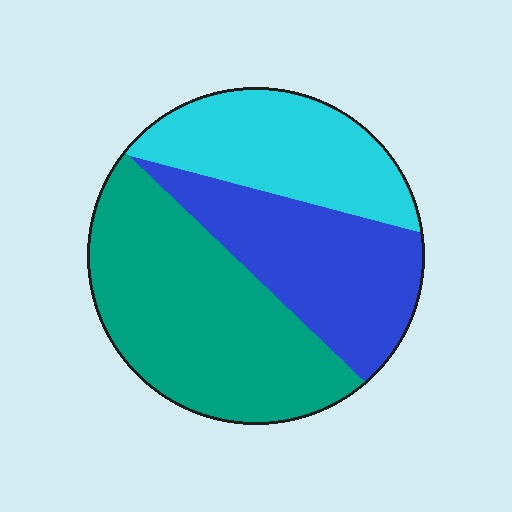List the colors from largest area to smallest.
From largest to smallest: teal, blue, cyan.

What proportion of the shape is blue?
Blue covers roughly 30% of the shape.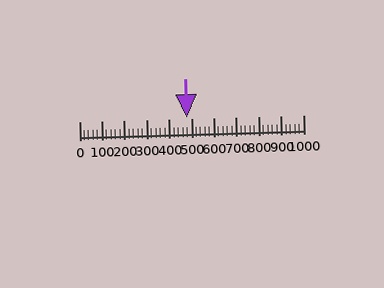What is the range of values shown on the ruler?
The ruler shows values from 0 to 1000.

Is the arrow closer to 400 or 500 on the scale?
The arrow is closer to 500.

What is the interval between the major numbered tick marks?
The major tick marks are spaced 100 units apart.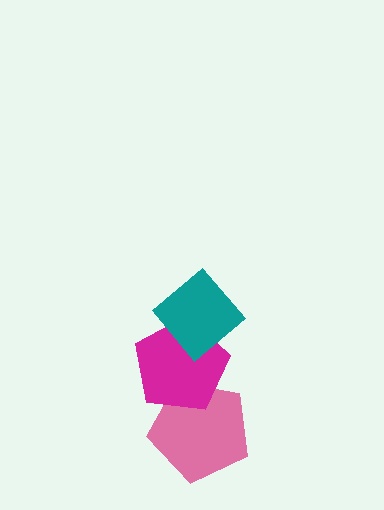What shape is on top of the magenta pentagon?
The teal diamond is on top of the magenta pentagon.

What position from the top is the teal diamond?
The teal diamond is 1st from the top.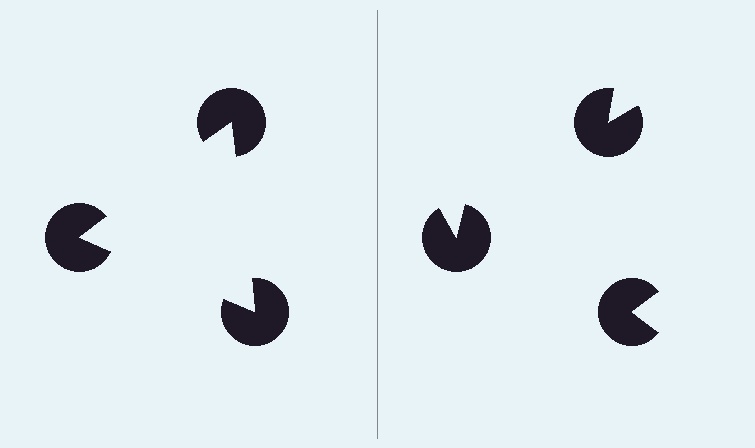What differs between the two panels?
The pac-man discs are positioned identically on both sides; only the wedge orientations differ. On the left they align to a triangle; on the right they are misaligned.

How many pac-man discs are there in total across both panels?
6 — 3 on each side.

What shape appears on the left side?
An illusory triangle.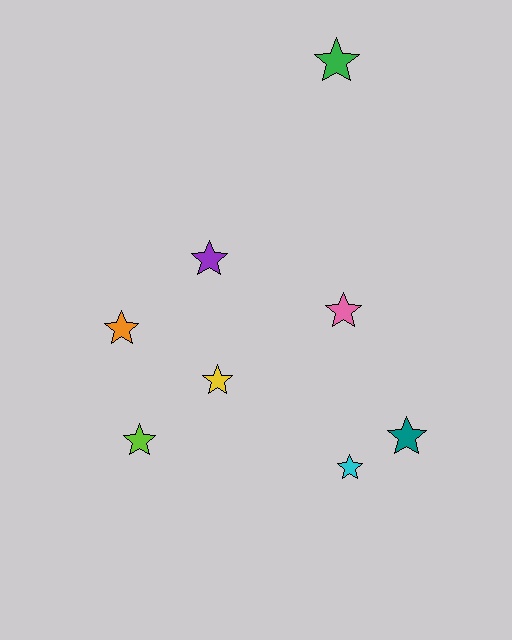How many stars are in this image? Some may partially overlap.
There are 8 stars.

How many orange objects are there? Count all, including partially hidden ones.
There is 1 orange object.